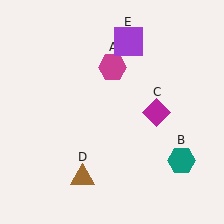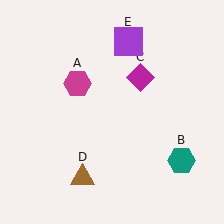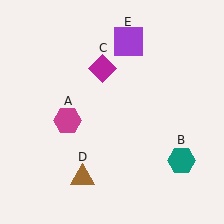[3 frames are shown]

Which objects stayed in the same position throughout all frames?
Teal hexagon (object B) and brown triangle (object D) and purple square (object E) remained stationary.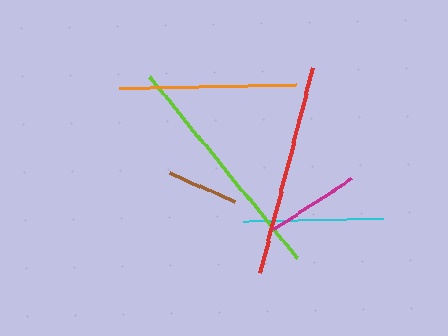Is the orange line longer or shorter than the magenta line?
The orange line is longer than the magenta line.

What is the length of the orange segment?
The orange segment is approximately 177 pixels long.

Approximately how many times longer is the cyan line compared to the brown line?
The cyan line is approximately 2.0 times the length of the brown line.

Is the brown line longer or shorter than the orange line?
The orange line is longer than the brown line.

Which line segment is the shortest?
The brown line is the shortest at approximately 71 pixels.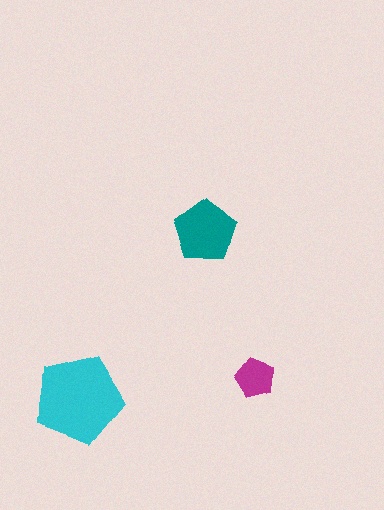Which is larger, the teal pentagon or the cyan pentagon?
The cyan one.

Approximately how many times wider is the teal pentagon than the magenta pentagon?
About 1.5 times wider.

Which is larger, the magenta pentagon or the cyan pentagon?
The cyan one.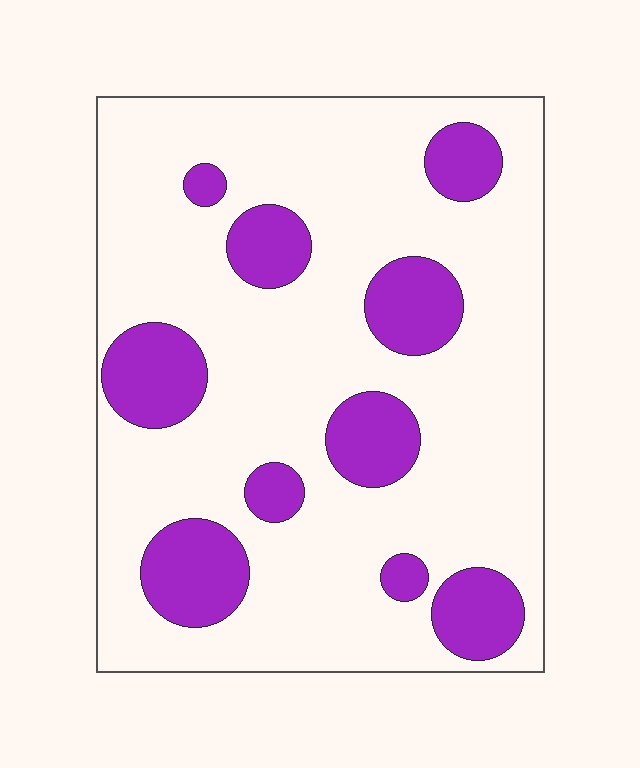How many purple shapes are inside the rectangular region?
10.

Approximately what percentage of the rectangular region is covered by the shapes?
Approximately 20%.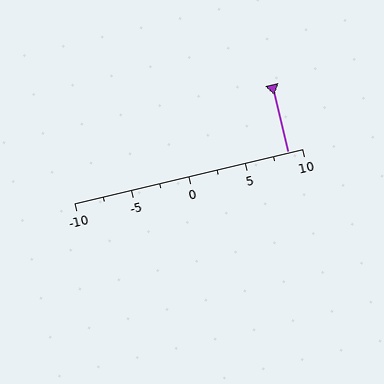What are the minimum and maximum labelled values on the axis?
The axis runs from -10 to 10.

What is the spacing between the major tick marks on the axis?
The major ticks are spaced 5 apart.